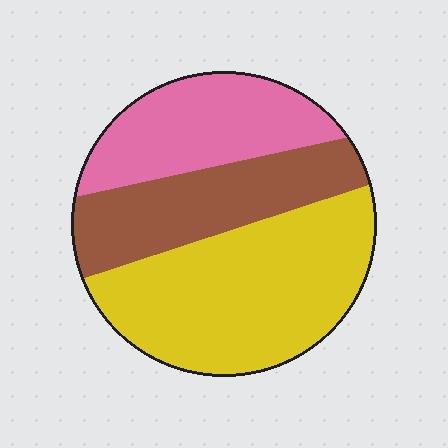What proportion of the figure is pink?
Pink covers about 25% of the figure.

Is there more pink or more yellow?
Yellow.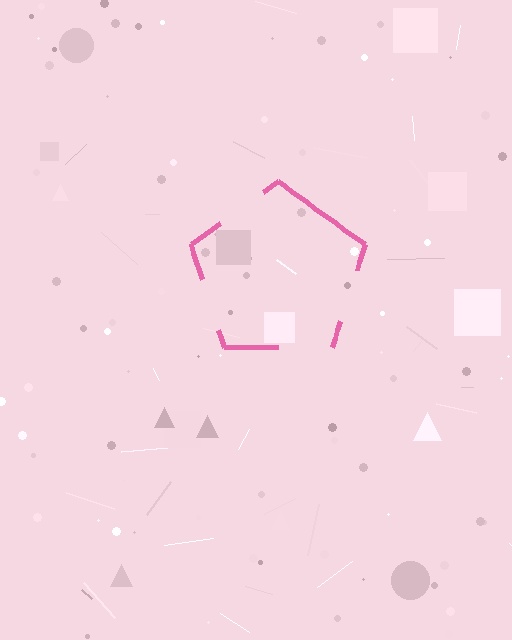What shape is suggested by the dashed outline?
The dashed outline suggests a pentagon.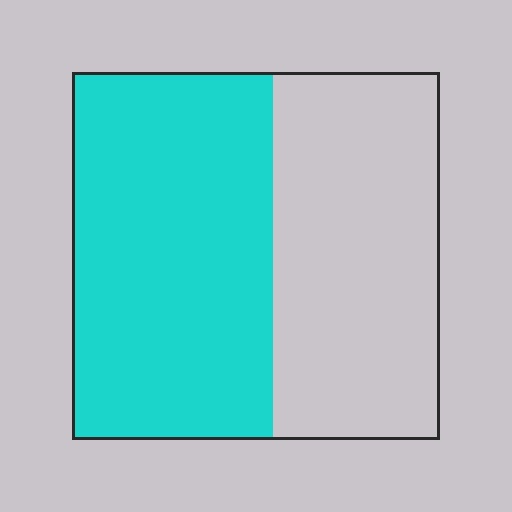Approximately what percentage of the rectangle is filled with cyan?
Approximately 55%.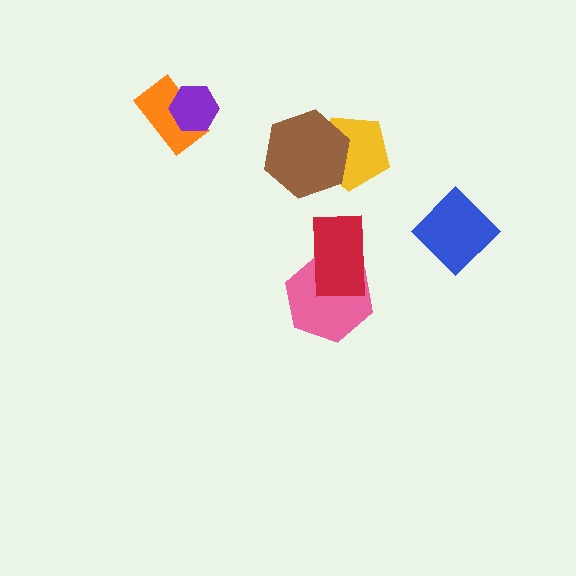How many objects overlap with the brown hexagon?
1 object overlaps with the brown hexagon.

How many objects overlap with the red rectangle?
1 object overlaps with the red rectangle.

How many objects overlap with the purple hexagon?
1 object overlaps with the purple hexagon.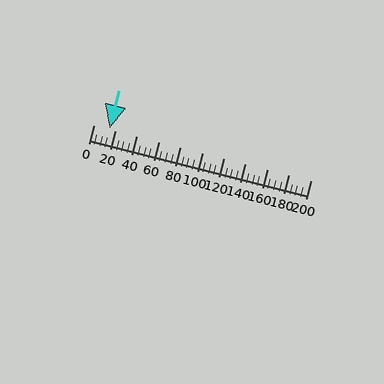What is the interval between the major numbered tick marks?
The major tick marks are spaced 20 units apart.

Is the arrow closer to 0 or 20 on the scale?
The arrow is closer to 20.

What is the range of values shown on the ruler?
The ruler shows values from 0 to 200.